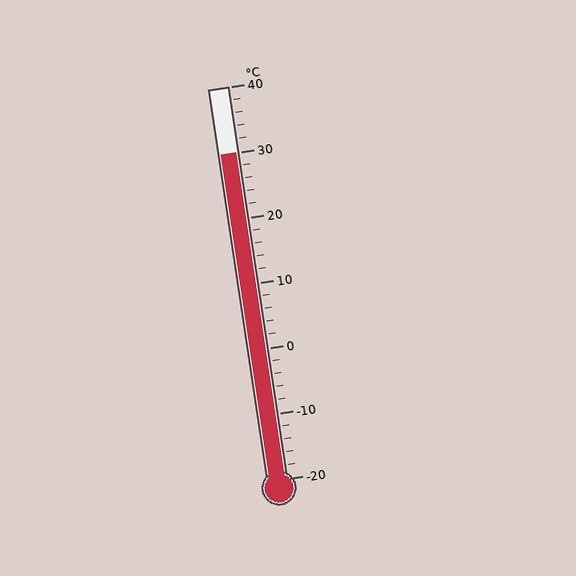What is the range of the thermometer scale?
The thermometer scale ranges from -20°C to 40°C.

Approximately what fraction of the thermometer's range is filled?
The thermometer is filled to approximately 85% of its range.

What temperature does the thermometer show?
The thermometer shows approximately 30°C.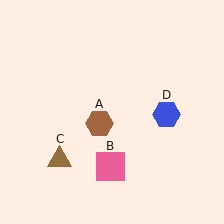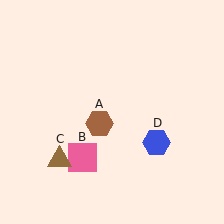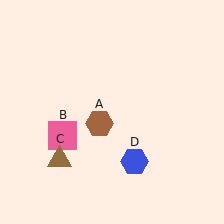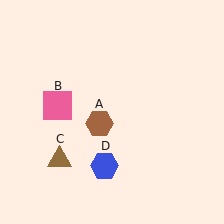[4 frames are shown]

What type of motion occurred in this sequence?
The pink square (object B), blue hexagon (object D) rotated clockwise around the center of the scene.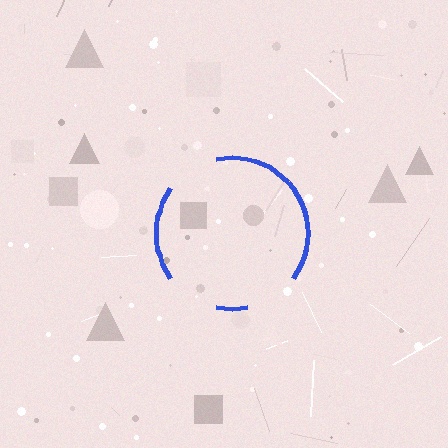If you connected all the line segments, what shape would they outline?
They would outline a circle.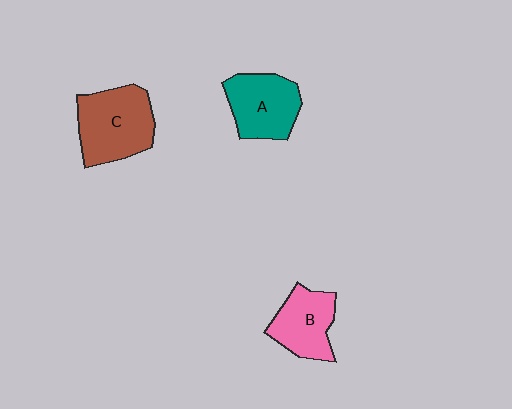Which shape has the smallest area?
Shape B (pink).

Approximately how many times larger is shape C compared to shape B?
Approximately 1.4 times.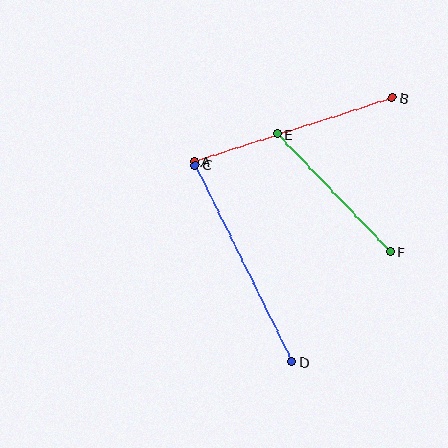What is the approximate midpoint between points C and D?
The midpoint is at approximately (244, 263) pixels.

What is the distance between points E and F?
The distance is approximately 163 pixels.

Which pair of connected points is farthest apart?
Points C and D are farthest apart.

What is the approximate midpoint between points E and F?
The midpoint is at approximately (334, 193) pixels.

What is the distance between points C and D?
The distance is approximately 219 pixels.